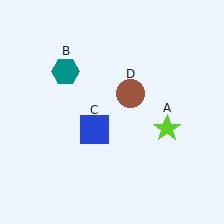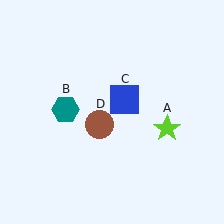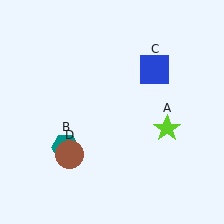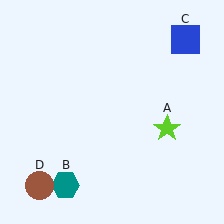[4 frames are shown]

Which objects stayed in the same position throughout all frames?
Lime star (object A) remained stationary.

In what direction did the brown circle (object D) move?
The brown circle (object D) moved down and to the left.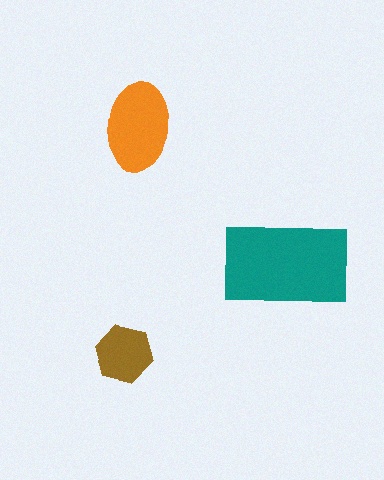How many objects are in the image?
There are 3 objects in the image.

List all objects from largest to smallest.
The teal rectangle, the orange ellipse, the brown hexagon.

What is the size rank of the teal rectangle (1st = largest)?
1st.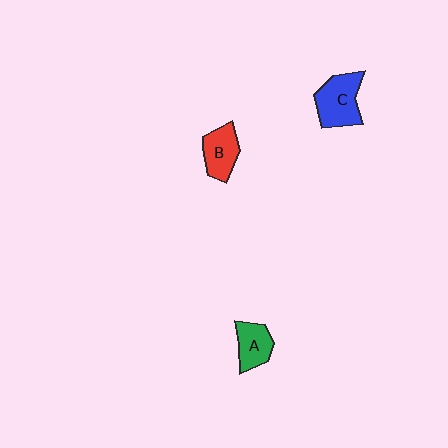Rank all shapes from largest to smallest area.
From largest to smallest: C (blue), B (red), A (green).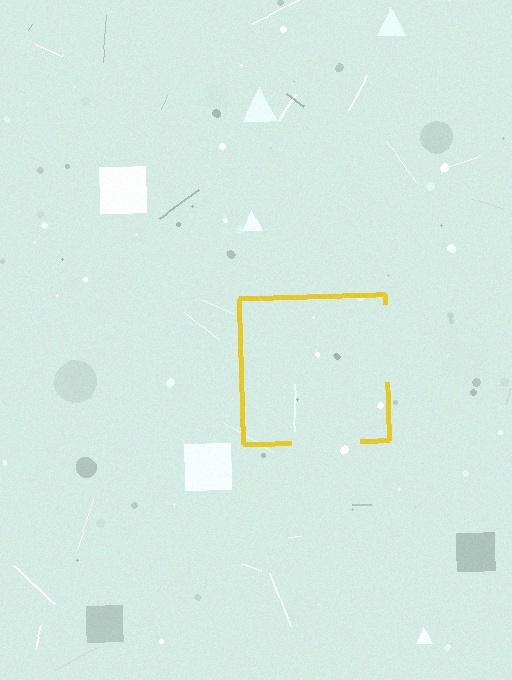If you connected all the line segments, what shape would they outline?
They would outline a square.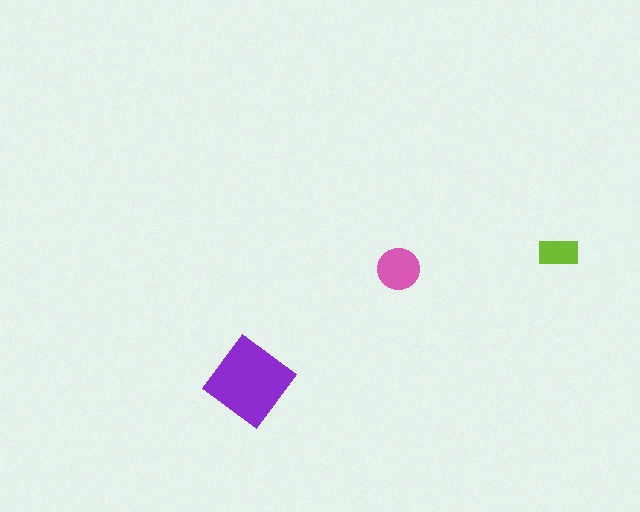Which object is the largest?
The purple diamond.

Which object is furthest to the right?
The lime rectangle is rightmost.